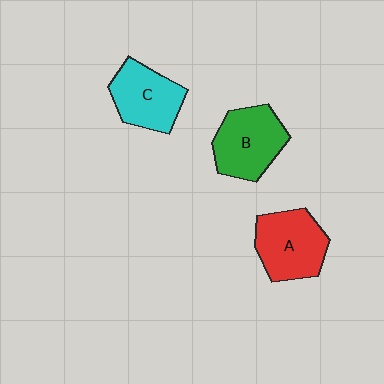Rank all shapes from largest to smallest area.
From largest to smallest: A (red), B (green), C (cyan).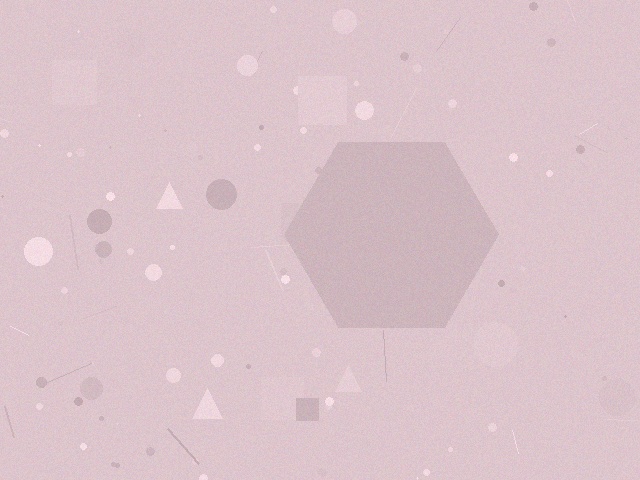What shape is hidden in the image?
A hexagon is hidden in the image.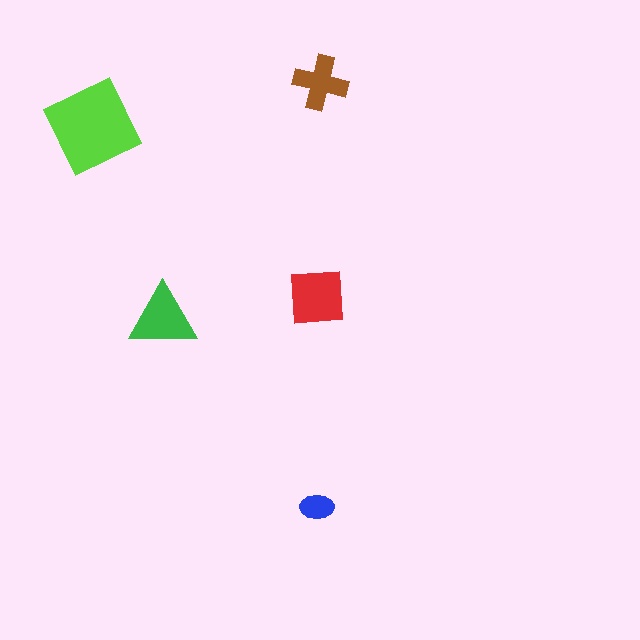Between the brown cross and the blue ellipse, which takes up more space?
The brown cross.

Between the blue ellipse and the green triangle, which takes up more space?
The green triangle.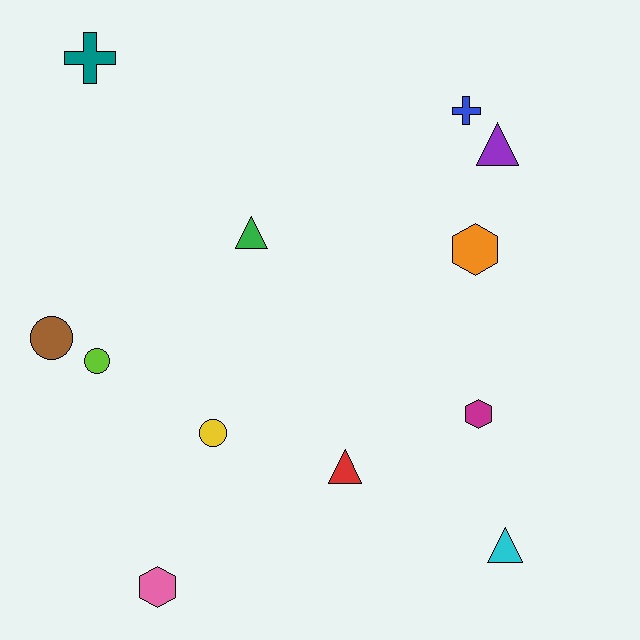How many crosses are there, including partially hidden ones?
There are 2 crosses.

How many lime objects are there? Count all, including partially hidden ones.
There is 1 lime object.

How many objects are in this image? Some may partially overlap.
There are 12 objects.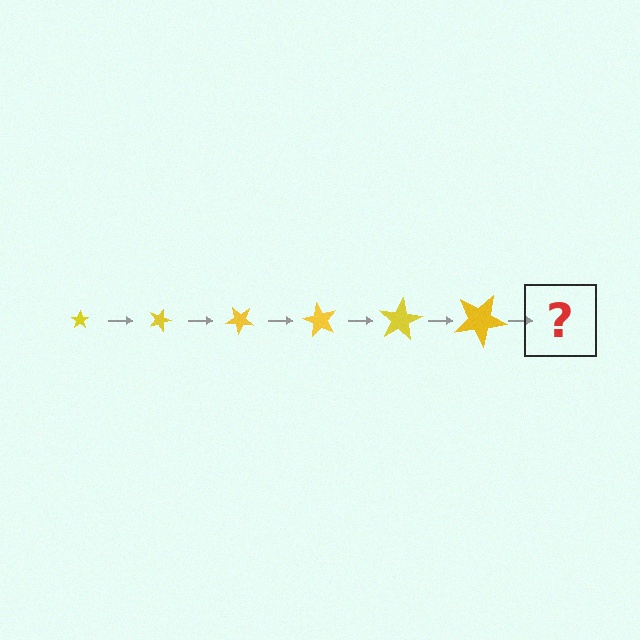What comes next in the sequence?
The next element should be a star, larger than the previous one and rotated 120 degrees from the start.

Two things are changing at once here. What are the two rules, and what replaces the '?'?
The two rules are that the star grows larger each step and it rotates 20 degrees each step. The '?' should be a star, larger than the previous one and rotated 120 degrees from the start.